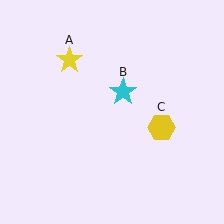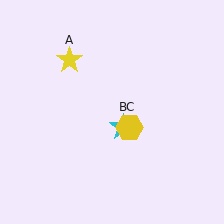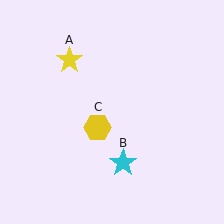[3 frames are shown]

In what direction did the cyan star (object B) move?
The cyan star (object B) moved down.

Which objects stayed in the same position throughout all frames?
Yellow star (object A) remained stationary.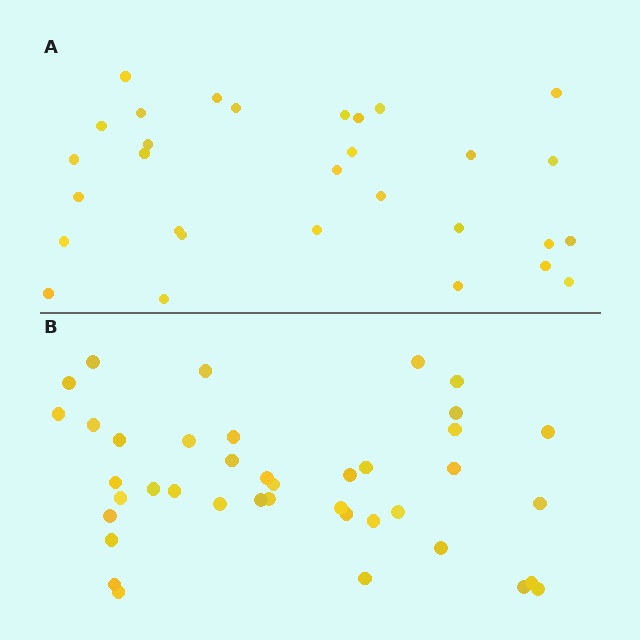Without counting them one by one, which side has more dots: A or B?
Region B (the bottom region) has more dots.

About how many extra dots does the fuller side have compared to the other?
Region B has roughly 10 or so more dots than region A.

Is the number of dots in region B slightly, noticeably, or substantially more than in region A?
Region B has noticeably more, but not dramatically so. The ratio is roughly 1.3 to 1.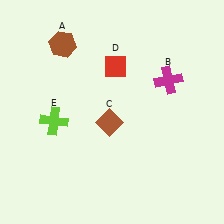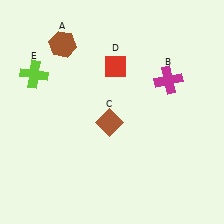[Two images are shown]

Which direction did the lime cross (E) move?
The lime cross (E) moved up.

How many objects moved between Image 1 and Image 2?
1 object moved between the two images.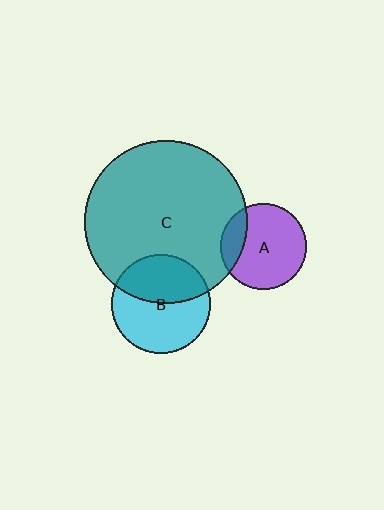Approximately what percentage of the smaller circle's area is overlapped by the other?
Approximately 20%.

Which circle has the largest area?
Circle C (teal).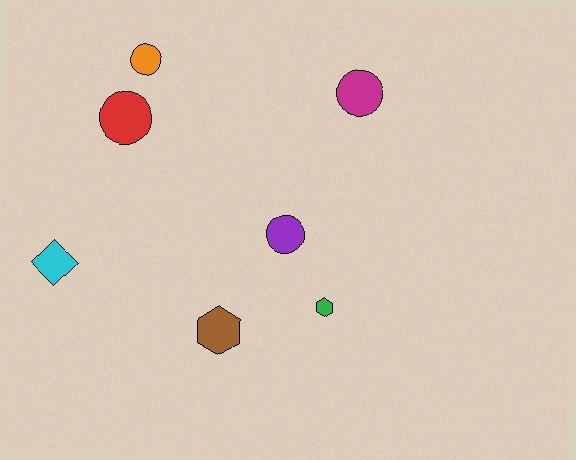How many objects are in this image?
There are 7 objects.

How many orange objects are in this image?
There is 1 orange object.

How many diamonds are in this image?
There is 1 diamond.